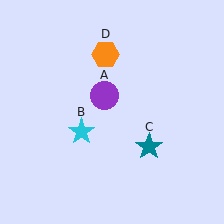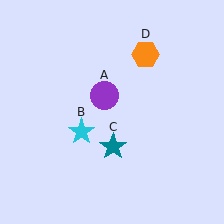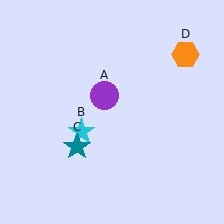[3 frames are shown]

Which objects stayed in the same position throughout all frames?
Purple circle (object A) and cyan star (object B) remained stationary.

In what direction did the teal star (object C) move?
The teal star (object C) moved left.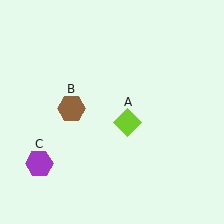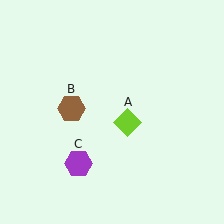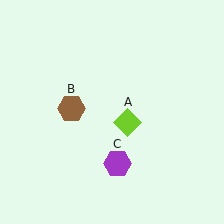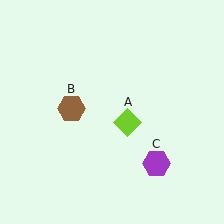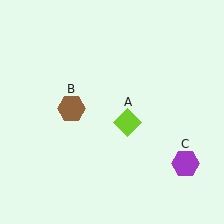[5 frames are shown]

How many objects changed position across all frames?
1 object changed position: purple hexagon (object C).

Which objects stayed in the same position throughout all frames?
Lime diamond (object A) and brown hexagon (object B) remained stationary.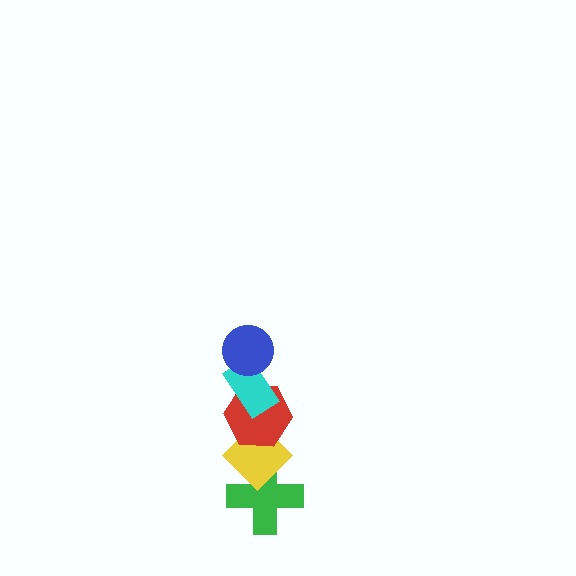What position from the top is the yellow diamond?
The yellow diamond is 4th from the top.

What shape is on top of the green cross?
The yellow diamond is on top of the green cross.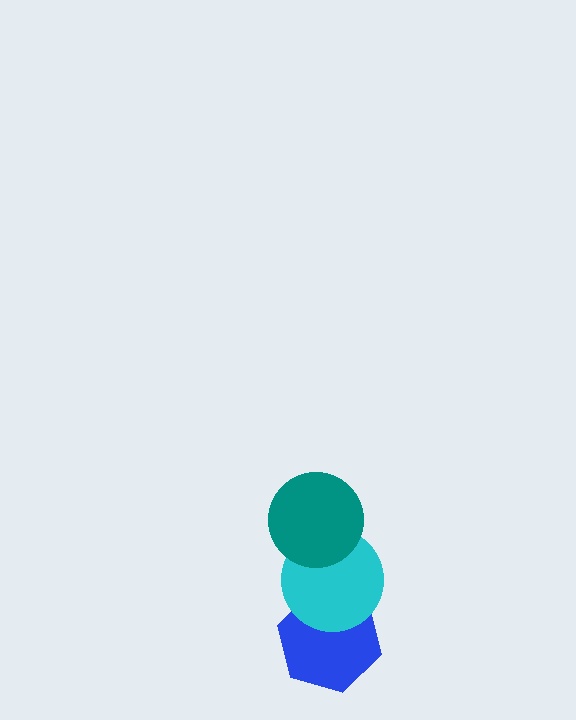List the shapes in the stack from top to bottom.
From top to bottom: the teal circle, the cyan circle, the blue hexagon.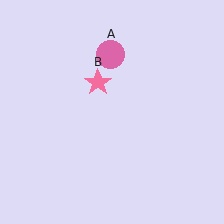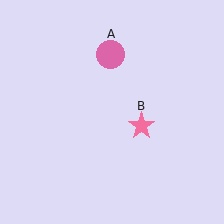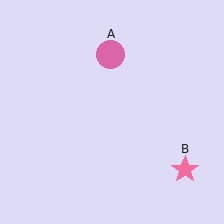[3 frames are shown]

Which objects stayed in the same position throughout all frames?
Pink circle (object A) remained stationary.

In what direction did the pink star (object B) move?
The pink star (object B) moved down and to the right.